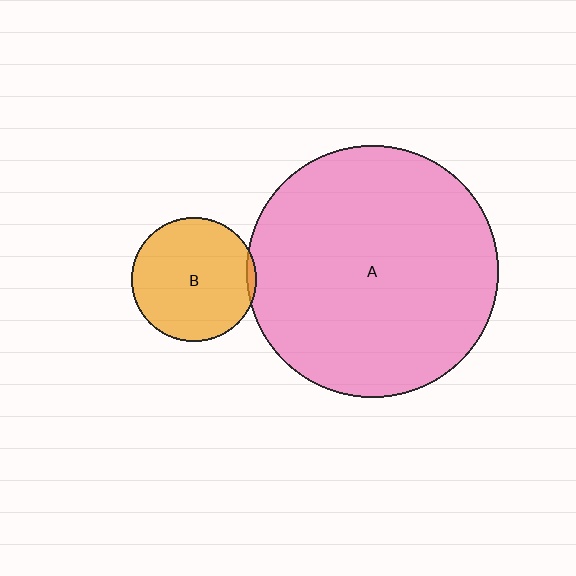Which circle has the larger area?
Circle A (pink).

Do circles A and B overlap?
Yes.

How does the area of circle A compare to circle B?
Approximately 4.1 times.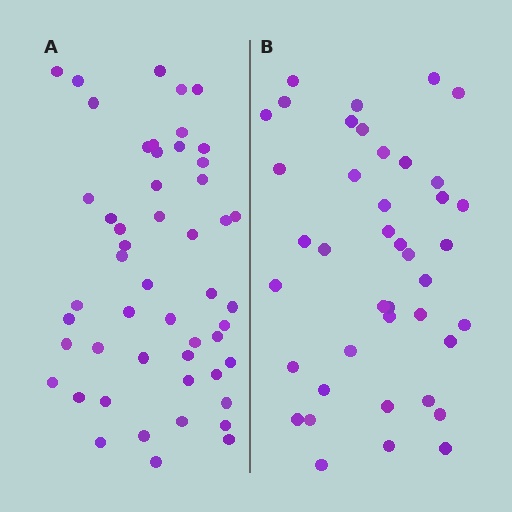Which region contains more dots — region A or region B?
Region A (the left region) has more dots.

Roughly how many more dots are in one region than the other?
Region A has roughly 10 or so more dots than region B.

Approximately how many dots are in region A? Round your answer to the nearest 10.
About 50 dots. (The exact count is 51, which rounds to 50.)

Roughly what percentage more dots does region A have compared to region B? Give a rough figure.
About 25% more.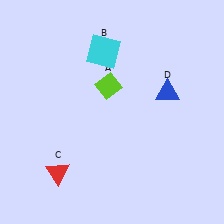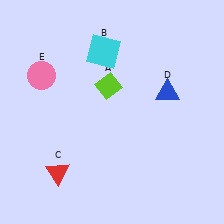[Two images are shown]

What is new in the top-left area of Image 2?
A pink circle (E) was added in the top-left area of Image 2.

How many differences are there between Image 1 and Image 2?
There is 1 difference between the two images.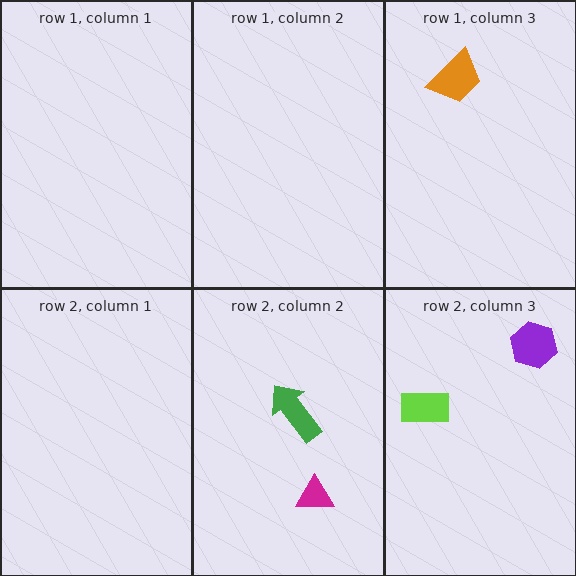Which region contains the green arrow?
The row 2, column 2 region.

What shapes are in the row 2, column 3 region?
The purple hexagon, the lime rectangle.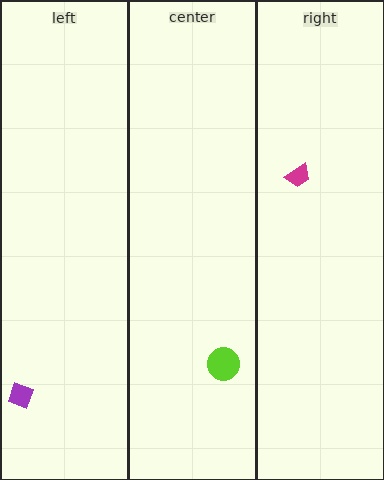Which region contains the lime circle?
The center region.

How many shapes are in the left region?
1.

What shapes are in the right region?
The magenta trapezoid.